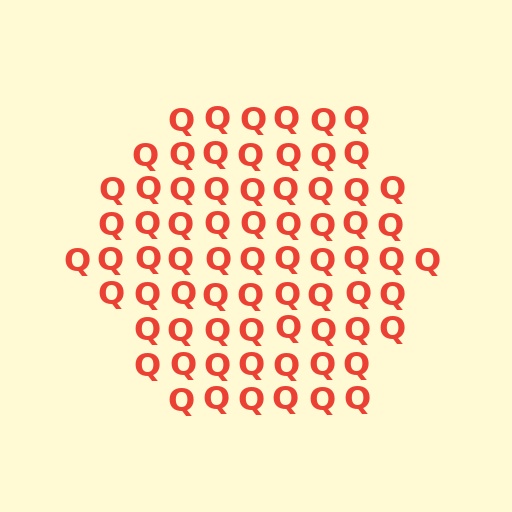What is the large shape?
The large shape is a hexagon.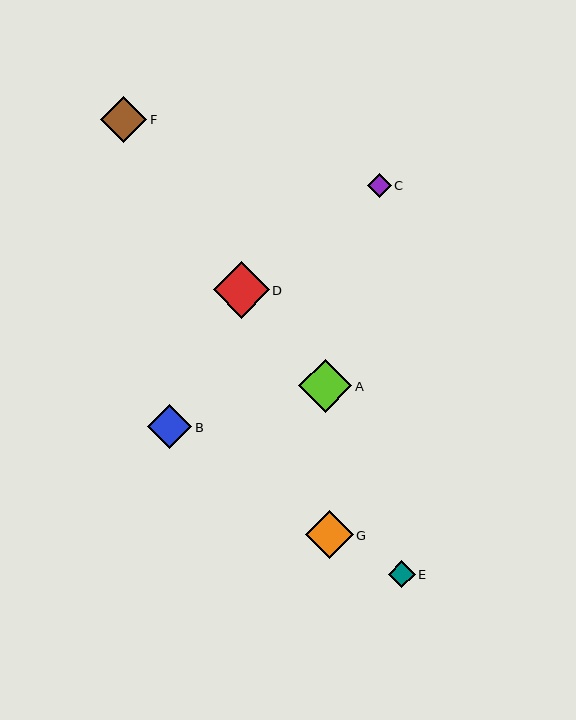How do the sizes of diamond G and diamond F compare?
Diamond G and diamond F are approximately the same size.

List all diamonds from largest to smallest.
From largest to smallest: D, A, G, F, B, E, C.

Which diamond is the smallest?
Diamond C is the smallest with a size of approximately 24 pixels.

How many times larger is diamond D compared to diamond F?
Diamond D is approximately 1.2 times the size of diamond F.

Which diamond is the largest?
Diamond D is the largest with a size of approximately 56 pixels.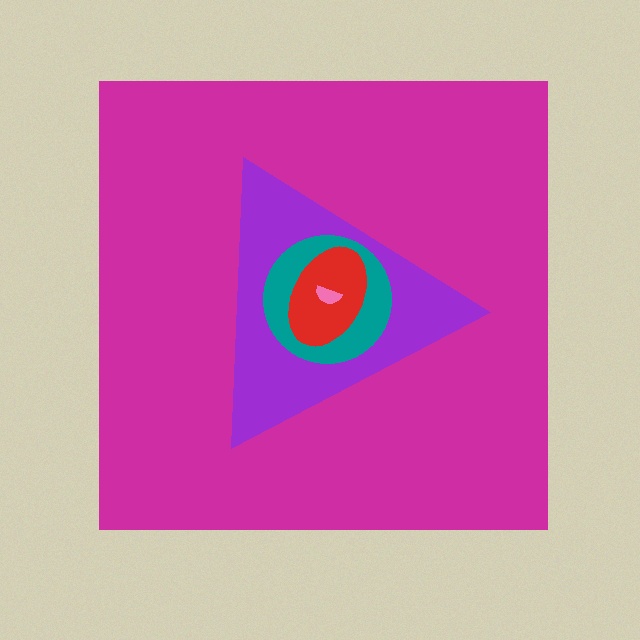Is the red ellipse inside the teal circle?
Yes.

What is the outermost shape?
The magenta square.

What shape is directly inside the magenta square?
The purple triangle.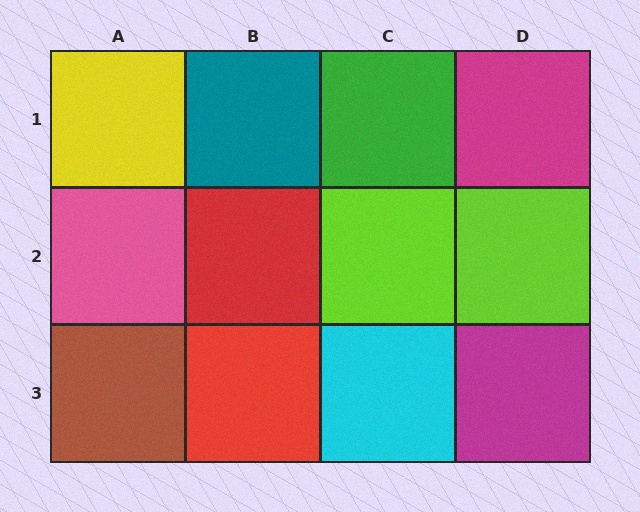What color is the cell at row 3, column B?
Red.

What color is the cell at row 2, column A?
Pink.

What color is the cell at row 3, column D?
Magenta.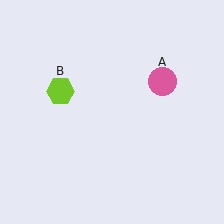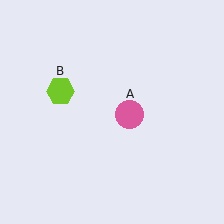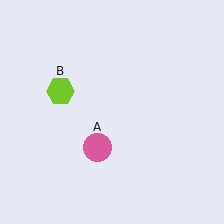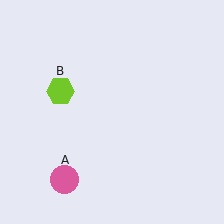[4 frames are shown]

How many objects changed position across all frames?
1 object changed position: pink circle (object A).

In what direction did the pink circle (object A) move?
The pink circle (object A) moved down and to the left.